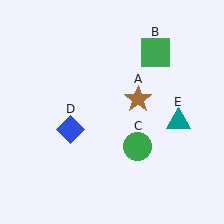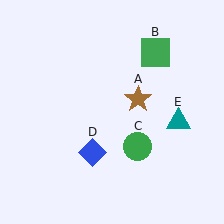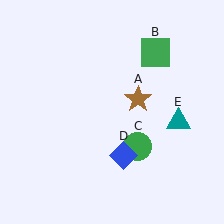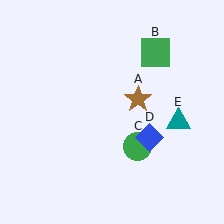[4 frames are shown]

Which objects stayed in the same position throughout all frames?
Brown star (object A) and green square (object B) and green circle (object C) and teal triangle (object E) remained stationary.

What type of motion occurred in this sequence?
The blue diamond (object D) rotated counterclockwise around the center of the scene.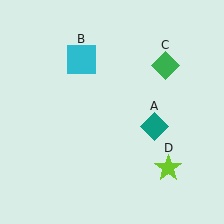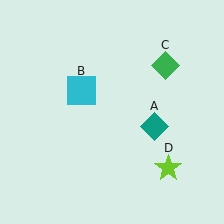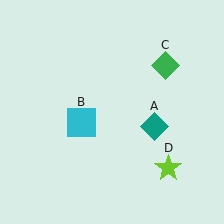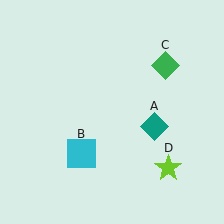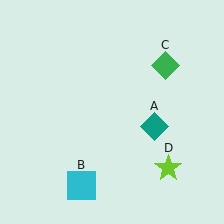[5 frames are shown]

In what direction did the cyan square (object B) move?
The cyan square (object B) moved down.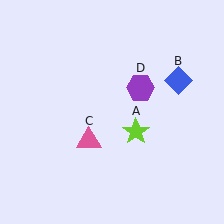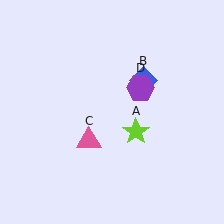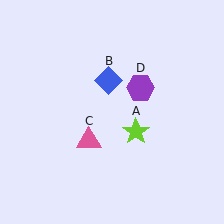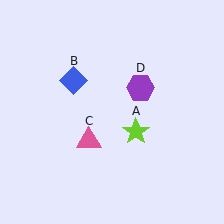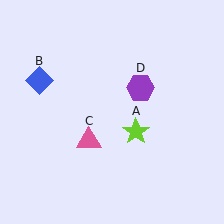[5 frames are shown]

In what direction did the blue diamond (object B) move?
The blue diamond (object B) moved left.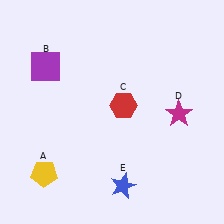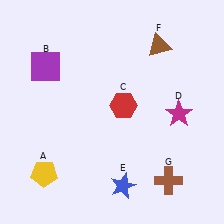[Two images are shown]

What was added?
A brown triangle (F), a brown cross (G) were added in Image 2.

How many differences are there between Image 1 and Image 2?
There are 2 differences between the two images.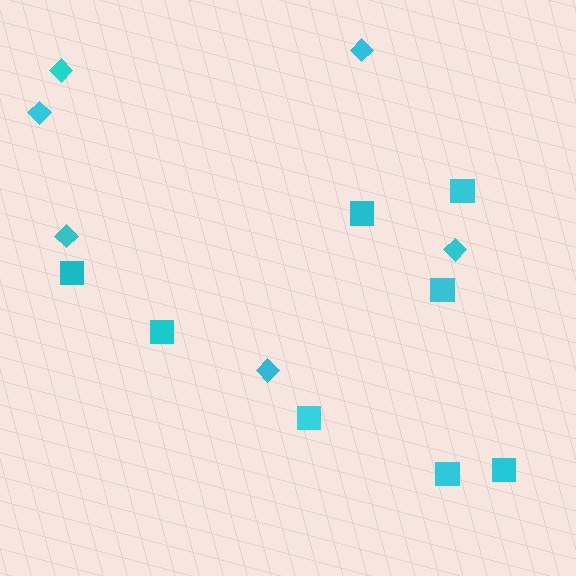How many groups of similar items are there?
There are 2 groups: one group of diamonds (6) and one group of squares (8).